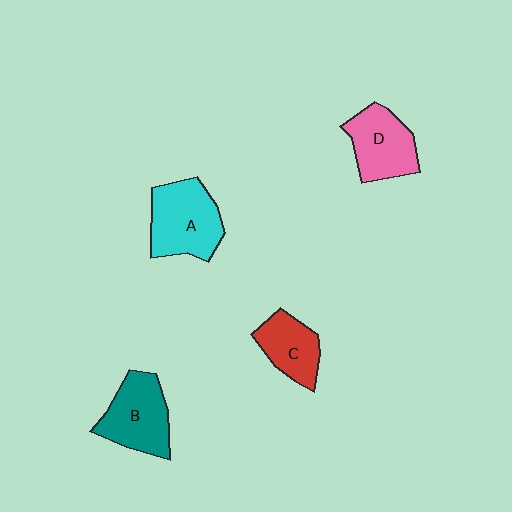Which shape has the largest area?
Shape A (cyan).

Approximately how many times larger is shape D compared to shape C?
Approximately 1.3 times.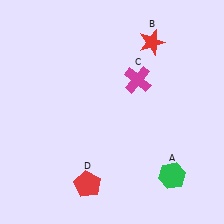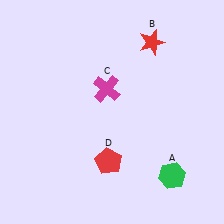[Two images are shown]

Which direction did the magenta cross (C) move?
The magenta cross (C) moved left.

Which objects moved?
The objects that moved are: the magenta cross (C), the red pentagon (D).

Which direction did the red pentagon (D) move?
The red pentagon (D) moved up.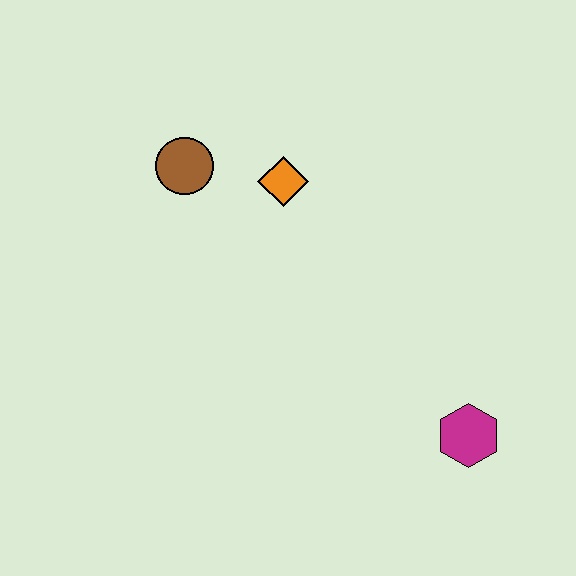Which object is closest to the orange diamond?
The brown circle is closest to the orange diamond.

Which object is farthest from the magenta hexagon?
The brown circle is farthest from the magenta hexagon.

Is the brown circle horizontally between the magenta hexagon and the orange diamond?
No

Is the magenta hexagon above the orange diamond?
No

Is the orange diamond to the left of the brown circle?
No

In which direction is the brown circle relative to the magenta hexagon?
The brown circle is to the left of the magenta hexagon.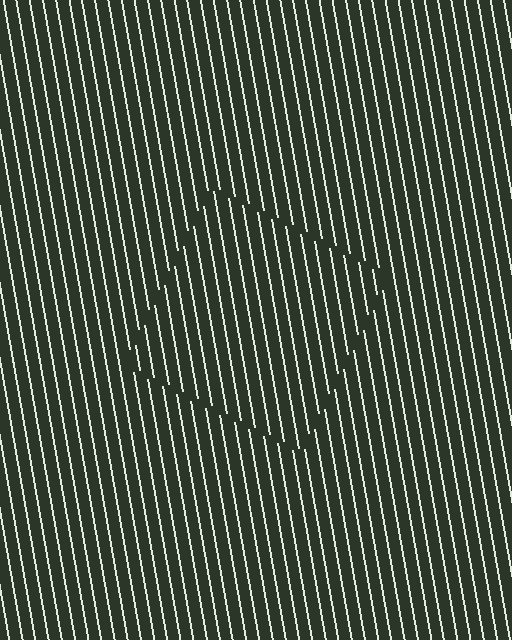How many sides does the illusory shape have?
4 sides — the line-ends trace a square.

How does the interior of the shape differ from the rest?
The interior of the shape contains the same grating, shifted by half a period — the contour is defined by the phase discontinuity where line-ends from the inner and outer gratings abut.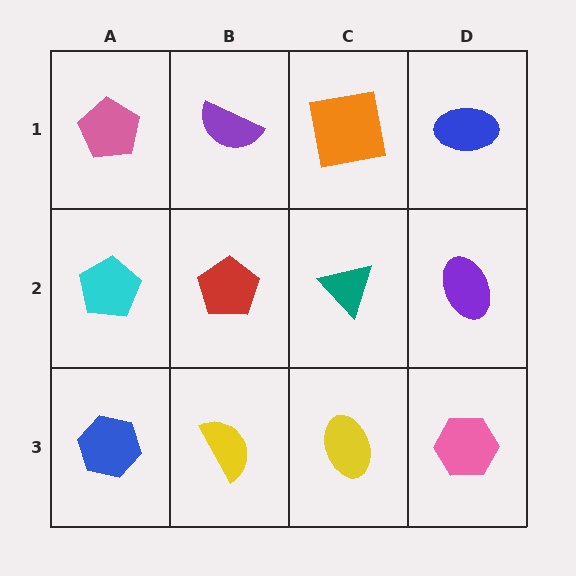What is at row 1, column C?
An orange square.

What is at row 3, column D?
A pink hexagon.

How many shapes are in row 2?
4 shapes.